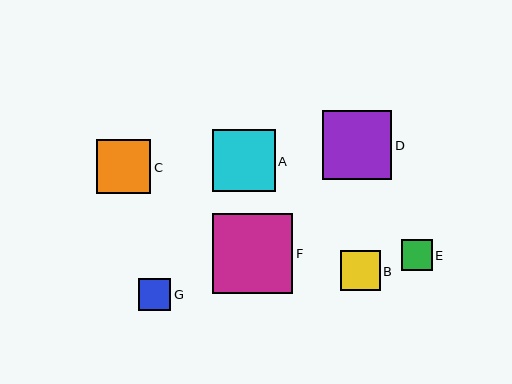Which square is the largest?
Square F is the largest with a size of approximately 80 pixels.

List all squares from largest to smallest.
From largest to smallest: F, D, A, C, B, G, E.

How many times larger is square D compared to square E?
Square D is approximately 2.3 times the size of square E.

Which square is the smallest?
Square E is the smallest with a size of approximately 30 pixels.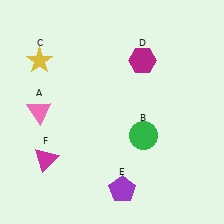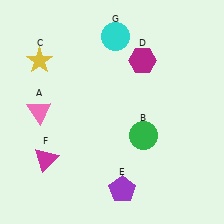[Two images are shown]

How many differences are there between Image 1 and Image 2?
There is 1 difference between the two images.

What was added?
A cyan circle (G) was added in Image 2.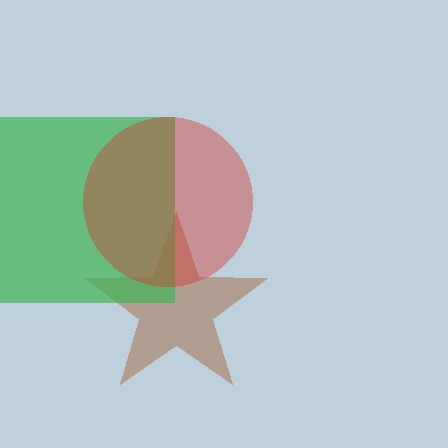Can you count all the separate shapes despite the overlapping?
Yes, there are 3 separate shapes.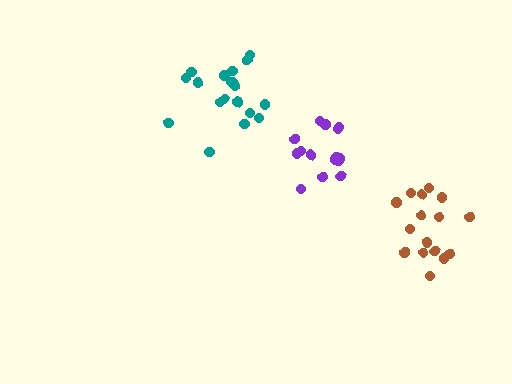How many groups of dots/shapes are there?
There are 3 groups.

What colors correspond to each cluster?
The clusters are colored: teal, brown, purple.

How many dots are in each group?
Group 1: 19 dots, Group 2: 16 dots, Group 3: 15 dots (50 total).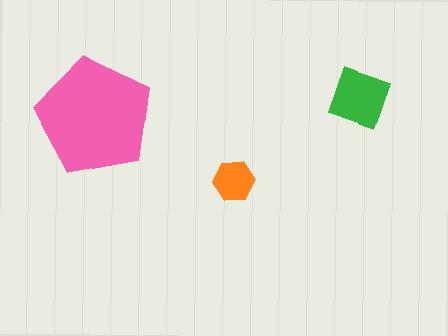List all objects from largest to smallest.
The pink pentagon, the green square, the orange hexagon.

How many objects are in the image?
There are 3 objects in the image.